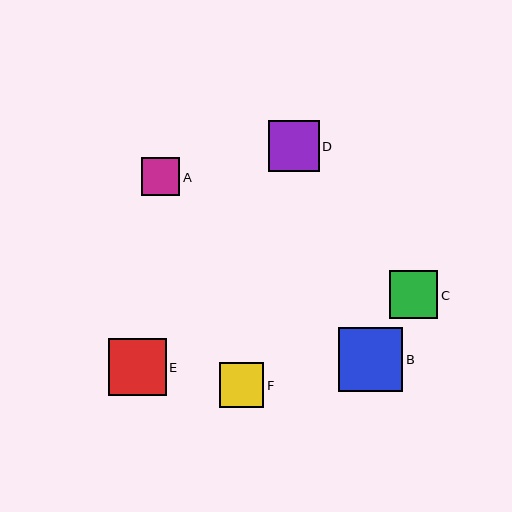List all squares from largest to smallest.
From largest to smallest: B, E, D, C, F, A.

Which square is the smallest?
Square A is the smallest with a size of approximately 38 pixels.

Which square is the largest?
Square B is the largest with a size of approximately 64 pixels.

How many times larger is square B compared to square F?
Square B is approximately 1.5 times the size of square F.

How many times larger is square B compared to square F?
Square B is approximately 1.5 times the size of square F.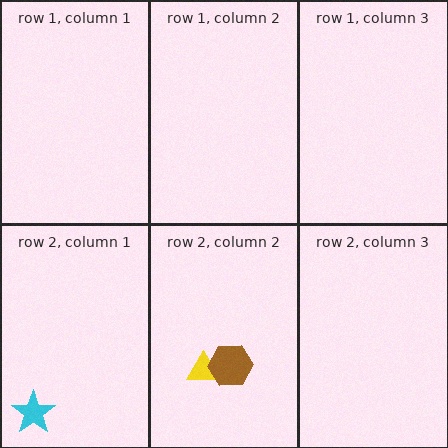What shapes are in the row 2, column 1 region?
The cyan star.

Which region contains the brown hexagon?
The row 2, column 2 region.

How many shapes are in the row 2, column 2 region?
2.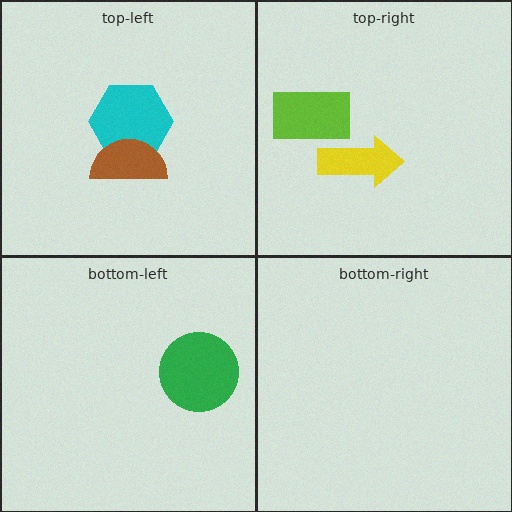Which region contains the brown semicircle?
The top-left region.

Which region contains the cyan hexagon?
The top-left region.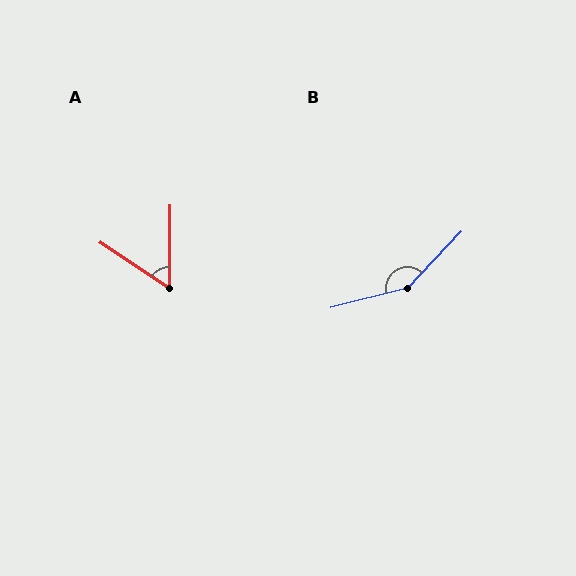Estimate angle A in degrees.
Approximately 56 degrees.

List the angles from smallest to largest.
A (56°), B (148°).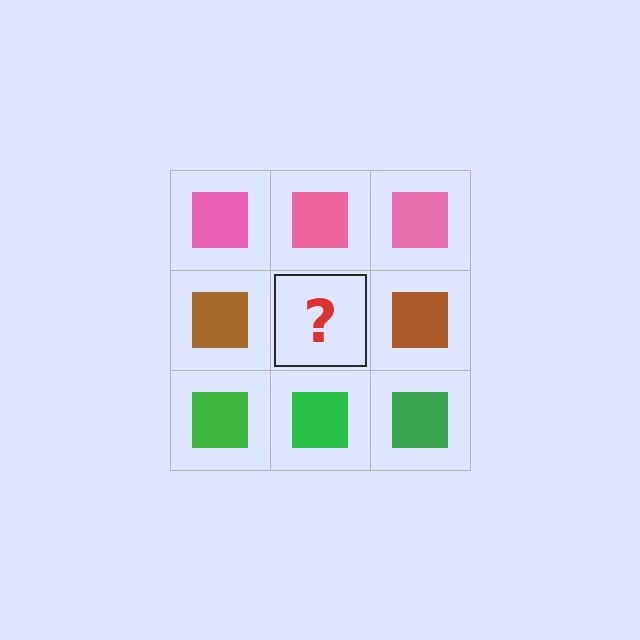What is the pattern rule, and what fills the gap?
The rule is that each row has a consistent color. The gap should be filled with a brown square.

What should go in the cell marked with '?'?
The missing cell should contain a brown square.